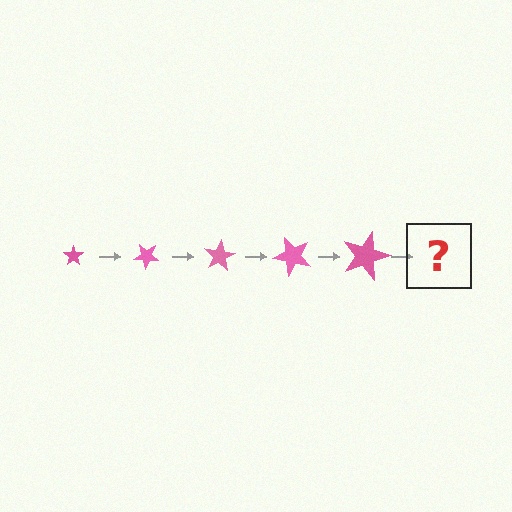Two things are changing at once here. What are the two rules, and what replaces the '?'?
The two rules are that the star grows larger each step and it rotates 40 degrees each step. The '?' should be a star, larger than the previous one and rotated 200 degrees from the start.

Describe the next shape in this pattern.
It should be a star, larger than the previous one and rotated 200 degrees from the start.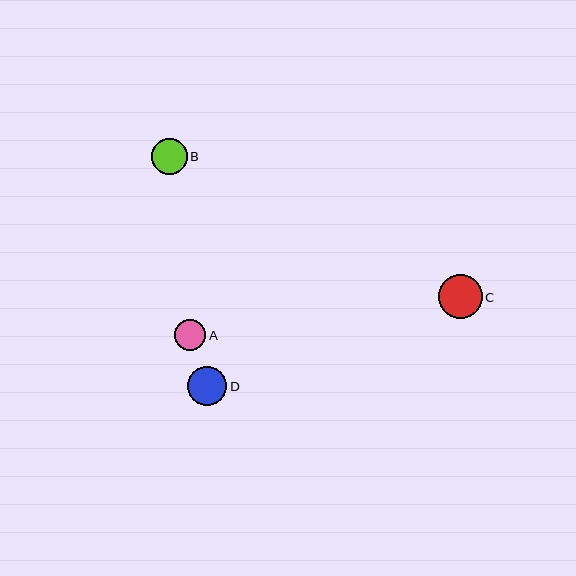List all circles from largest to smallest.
From largest to smallest: C, D, B, A.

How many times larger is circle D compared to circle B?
Circle D is approximately 1.1 times the size of circle B.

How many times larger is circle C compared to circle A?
Circle C is approximately 1.4 times the size of circle A.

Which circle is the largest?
Circle C is the largest with a size of approximately 44 pixels.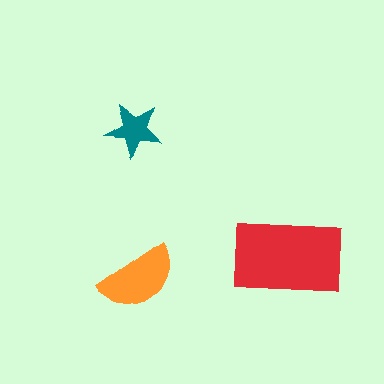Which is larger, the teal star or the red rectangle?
The red rectangle.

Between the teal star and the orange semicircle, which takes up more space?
The orange semicircle.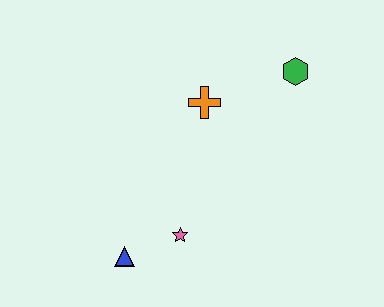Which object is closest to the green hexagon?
The orange cross is closest to the green hexagon.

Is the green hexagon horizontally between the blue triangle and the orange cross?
No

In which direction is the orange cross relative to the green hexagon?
The orange cross is to the left of the green hexagon.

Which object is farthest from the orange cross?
The blue triangle is farthest from the orange cross.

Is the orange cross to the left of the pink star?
No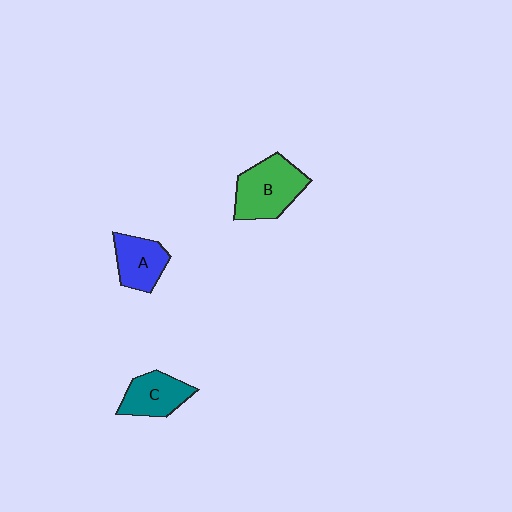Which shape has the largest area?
Shape B (green).